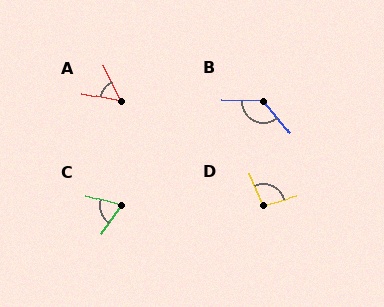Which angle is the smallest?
A, at approximately 53 degrees.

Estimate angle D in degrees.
Approximately 99 degrees.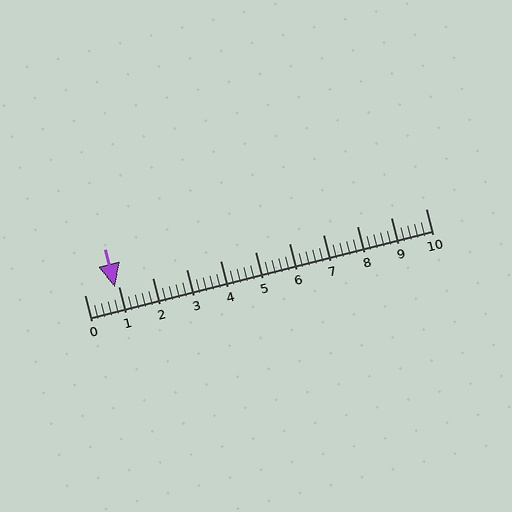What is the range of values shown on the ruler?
The ruler shows values from 0 to 10.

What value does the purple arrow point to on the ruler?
The purple arrow points to approximately 0.9.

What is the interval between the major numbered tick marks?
The major tick marks are spaced 1 units apart.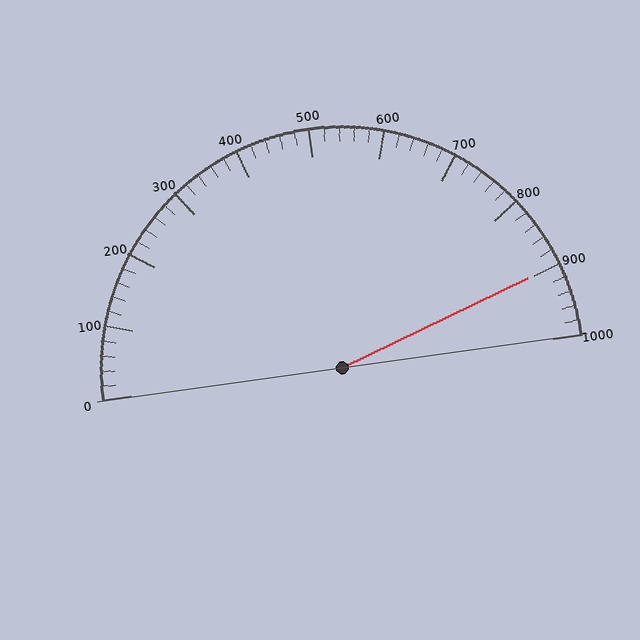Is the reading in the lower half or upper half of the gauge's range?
The reading is in the upper half of the range (0 to 1000).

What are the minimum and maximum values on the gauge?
The gauge ranges from 0 to 1000.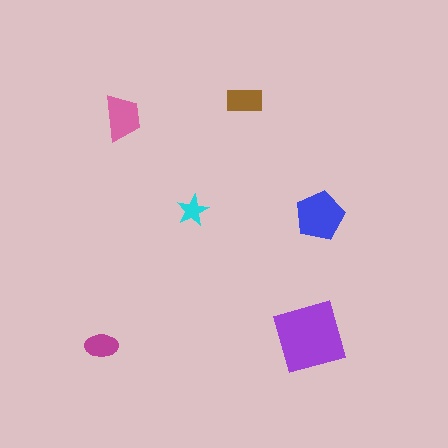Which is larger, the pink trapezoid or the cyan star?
The pink trapezoid.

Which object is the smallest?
The cyan star.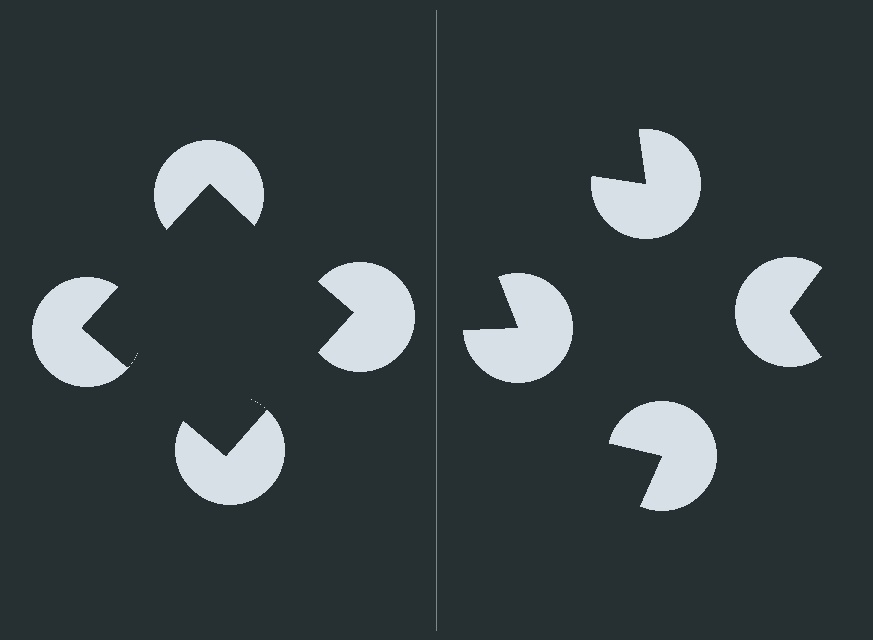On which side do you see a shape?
An illusory square appears on the left side. On the right side the wedge cuts are rotated, so no coherent shape forms.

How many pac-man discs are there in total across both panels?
8 — 4 on each side.